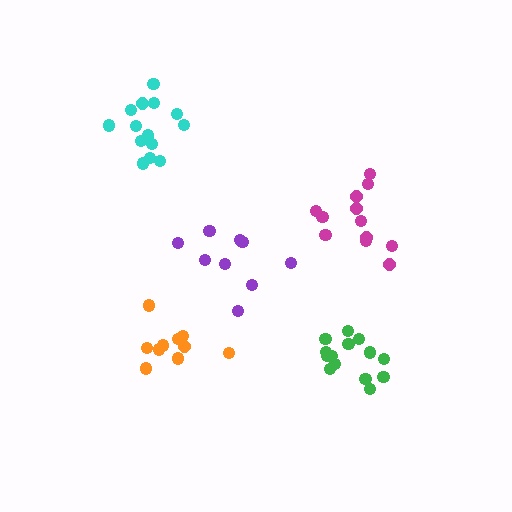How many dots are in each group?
Group 1: 14 dots, Group 2: 9 dots, Group 3: 10 dots, Group 4: 14 dots, Group 5: 12 dots (59 total).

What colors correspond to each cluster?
The clusters are colored: green, purple, orange, cyan, magenta.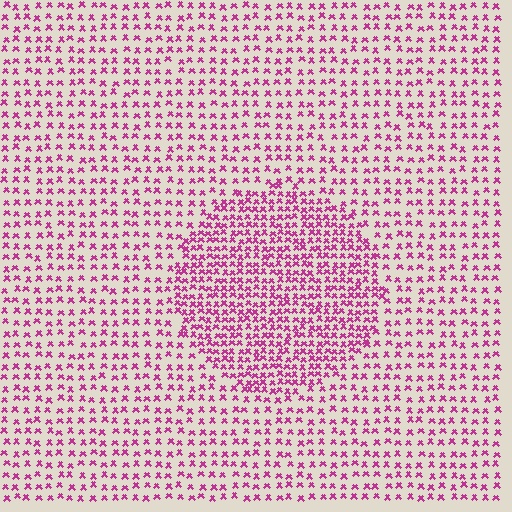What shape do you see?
I see a circle.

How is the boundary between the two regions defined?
The boundary is defined by a change in element density (approximately 1.9x ratio). All elements are the same color, size, and shape.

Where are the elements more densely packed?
The elements are more densely packed inside the circle boundary.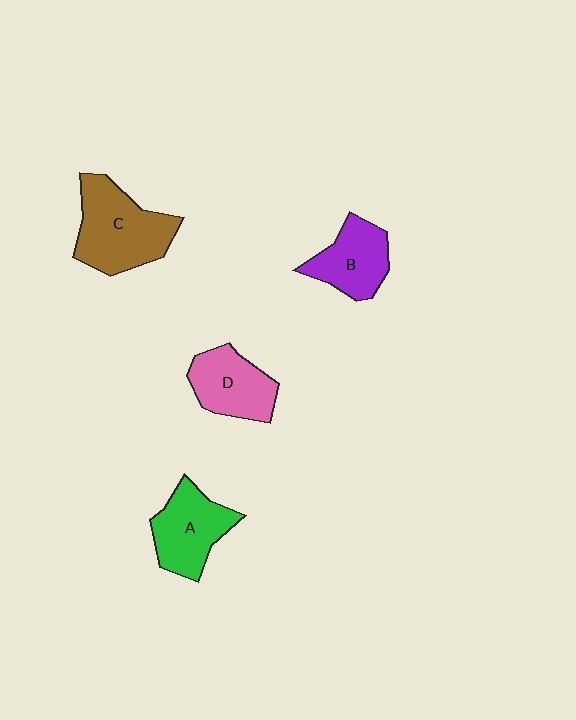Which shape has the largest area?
Shape C (brown).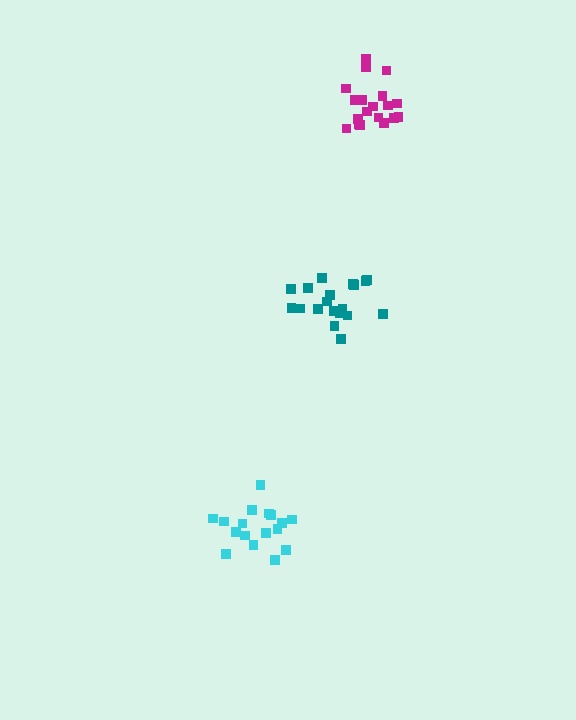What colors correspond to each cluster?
The clusters are colored: teal, cyan, magenta.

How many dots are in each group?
Group 1: 19 dots, Group 2: 17 dots, Group 3: 19 dots (55 total).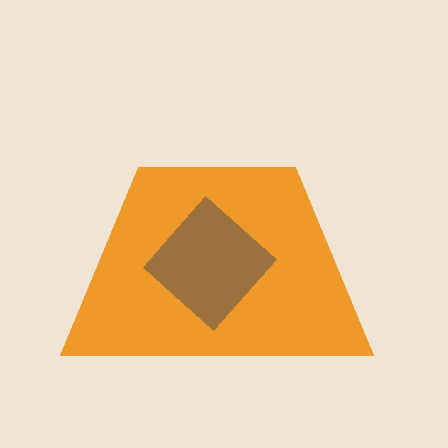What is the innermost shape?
The brown diamond.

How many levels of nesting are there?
2.